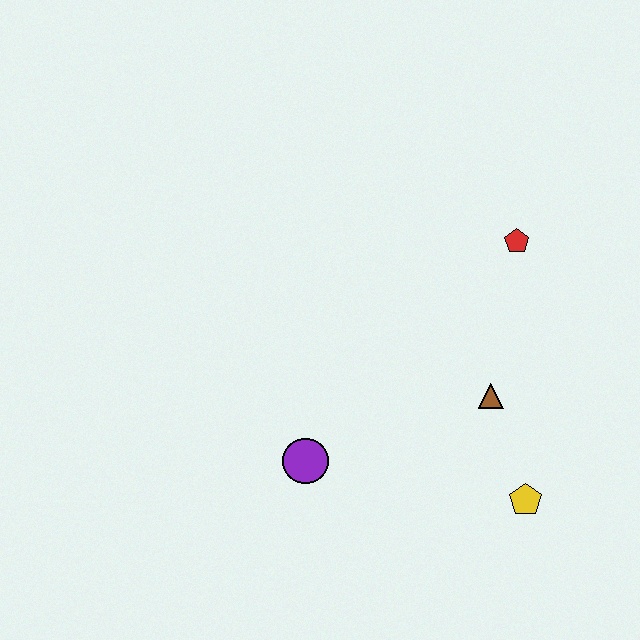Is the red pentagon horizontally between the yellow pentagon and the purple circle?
Yes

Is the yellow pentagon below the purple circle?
Yes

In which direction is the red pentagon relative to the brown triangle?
The red pentagon is above the brown triangle.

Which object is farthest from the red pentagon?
The purple circle is farthest from the red pentagon.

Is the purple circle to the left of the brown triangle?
Yes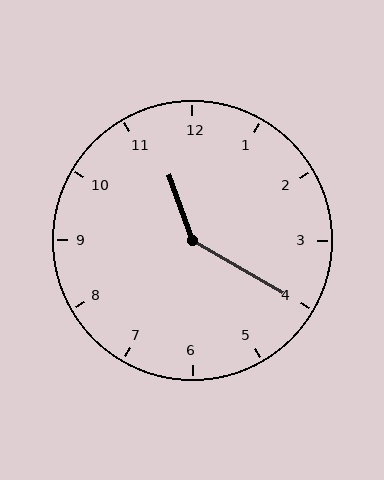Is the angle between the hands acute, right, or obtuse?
It is obtuse.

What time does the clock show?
11:20.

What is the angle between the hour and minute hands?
Approximately 140 degrees.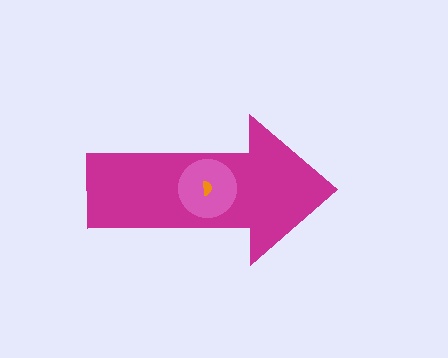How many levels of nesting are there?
3.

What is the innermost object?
The orange semicircle.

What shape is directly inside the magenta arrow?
The pink circle.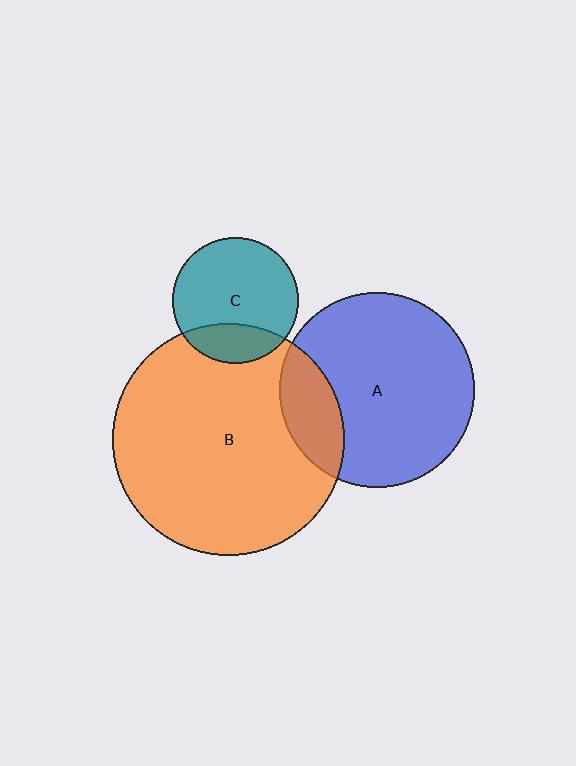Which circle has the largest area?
Circle B (orange).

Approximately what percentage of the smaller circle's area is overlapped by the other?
Approximately 25%.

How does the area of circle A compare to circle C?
Approximately 2.4 times.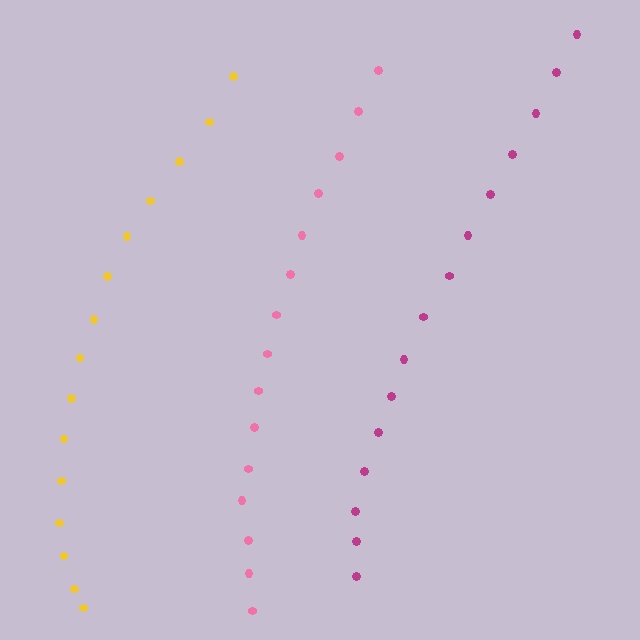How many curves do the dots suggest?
There are 3 distinct paths.